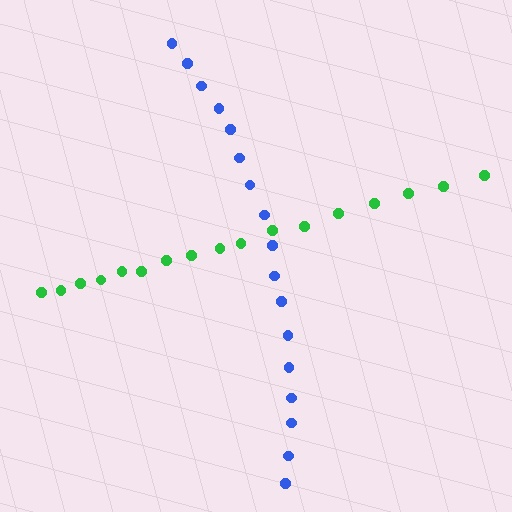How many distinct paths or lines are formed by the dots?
There are 2 distinct paths.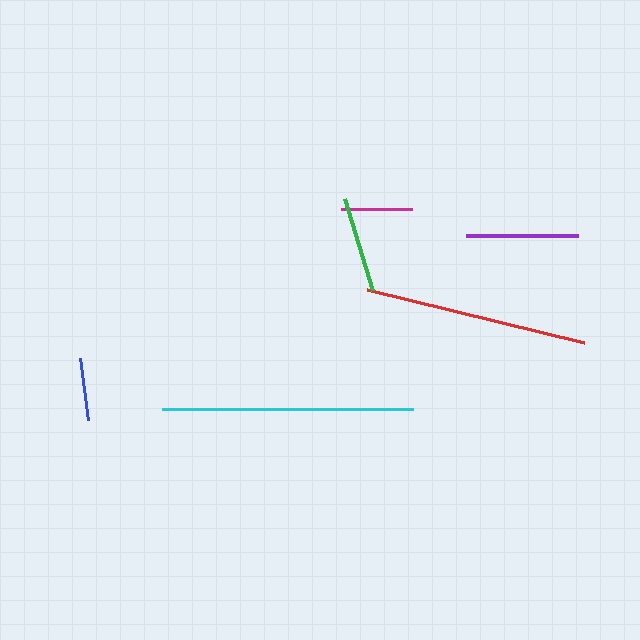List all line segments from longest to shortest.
From longest to shortest: cyan, red, purple, green, magenta, blue.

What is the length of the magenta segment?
The magenta segment is approximately 72 pixels long.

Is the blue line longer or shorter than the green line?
The green line is longer than the blue line.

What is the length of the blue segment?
The blue segment is approximately 62 pixels long.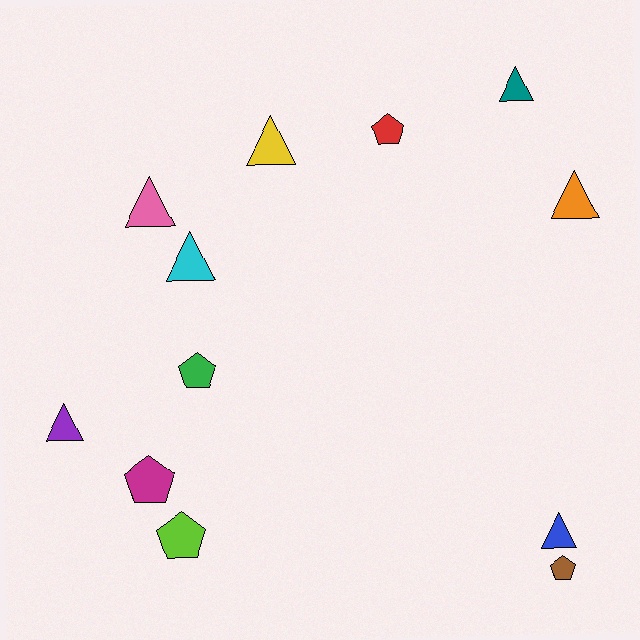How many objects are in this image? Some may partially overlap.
There are 12 objects.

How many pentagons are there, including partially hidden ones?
There are 5 pentagons.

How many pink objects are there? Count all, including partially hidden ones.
There is 1 pink object.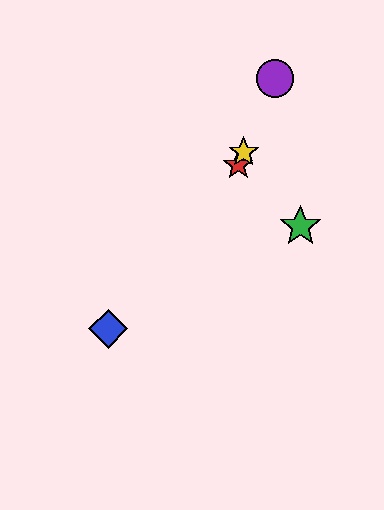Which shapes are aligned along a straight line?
The red star, the yellow star, the purple circle are aligned along a straight line.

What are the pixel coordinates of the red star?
The red star is at (238, 165).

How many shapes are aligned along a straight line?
3 shapes (the red star, the yellow star, the purple circle) are aligned along a straight line.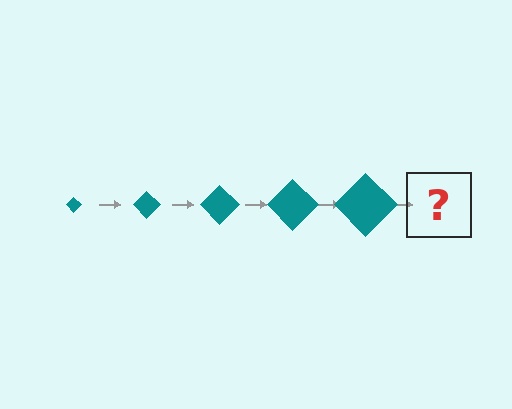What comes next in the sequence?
The next element should be a teal diamond, larger than the previous one.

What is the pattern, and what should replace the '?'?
The pattern is that the diamond gets progressively larger each step. The '?' should be a teal diamond, larger than the previous one.